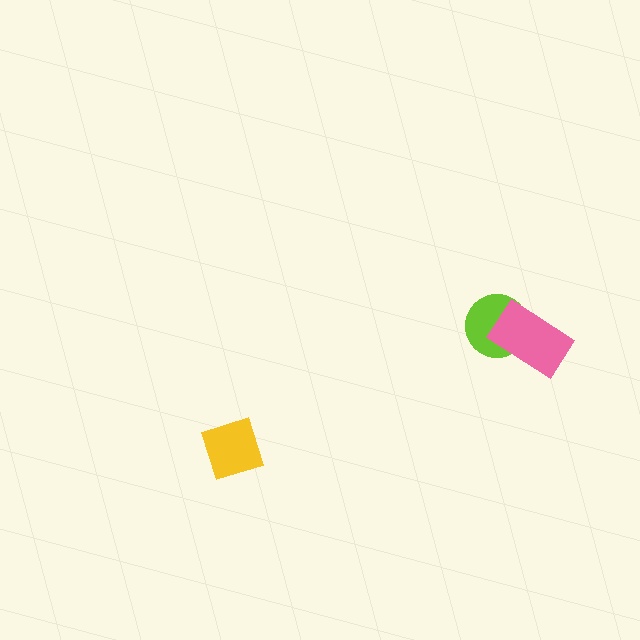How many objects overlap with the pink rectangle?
1 object overlaps with the pink rectangle.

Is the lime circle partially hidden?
Yes, it is partially covered by another shape.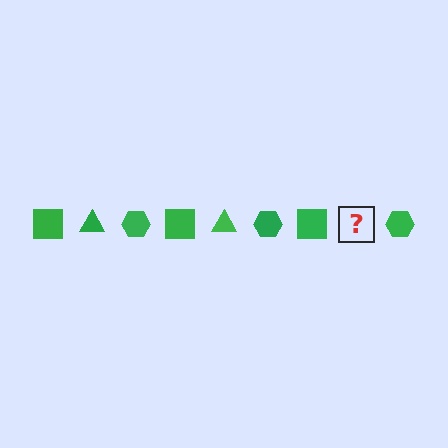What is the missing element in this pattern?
The missing element is a green triangle.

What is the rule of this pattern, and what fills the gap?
The rule is that the pattern cycles through square, triangle, hexagon shapes in green. The gap should be filled with a green triangle.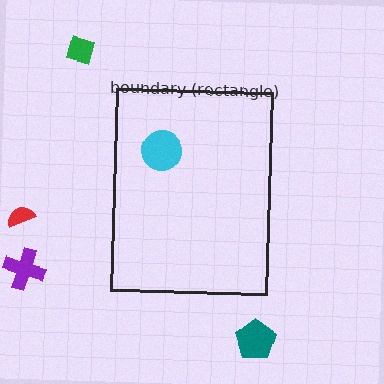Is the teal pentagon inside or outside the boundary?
Outside.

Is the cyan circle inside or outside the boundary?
Inside.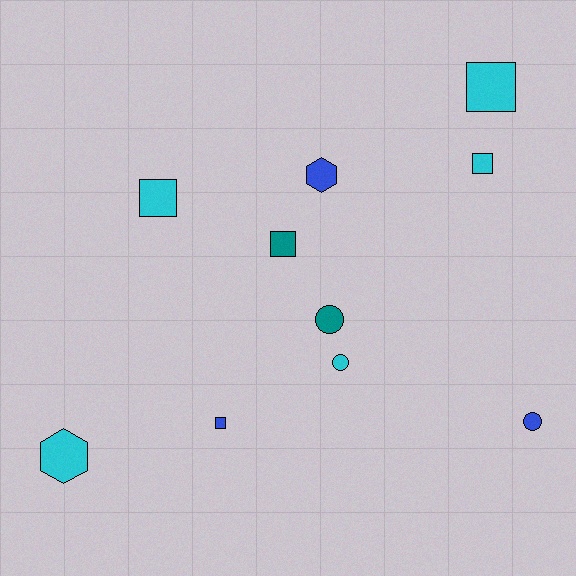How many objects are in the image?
There are 10 objects.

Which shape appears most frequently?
Square, with 5 objects.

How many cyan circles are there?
There is 1 cyan circle.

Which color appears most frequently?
Cyan, with 5 objects.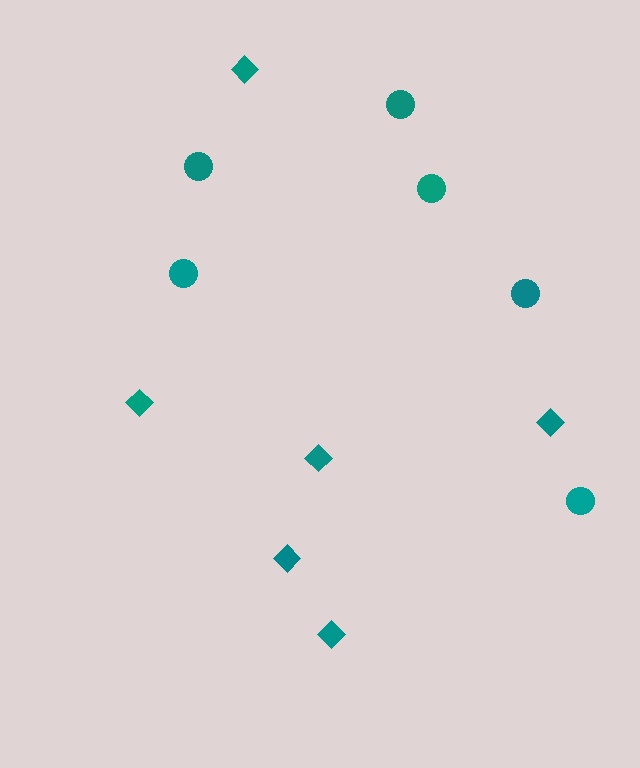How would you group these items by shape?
There are 2 groups: one group of diamonds (6) and one group of circles (6).